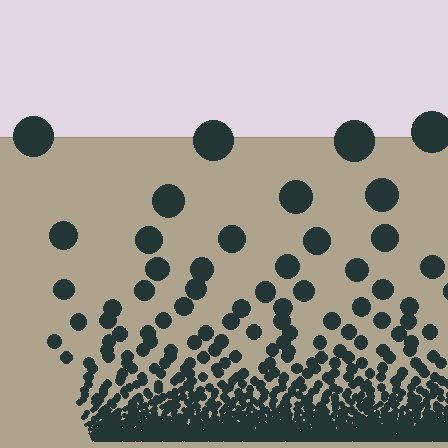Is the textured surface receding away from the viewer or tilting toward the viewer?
The surface appears to tilt toward the viewer. Texture elements get larger and sparser toward the top.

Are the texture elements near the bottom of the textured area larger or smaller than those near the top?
Smaller. The gradient is inverted — elements near the bottom are smaller and denser.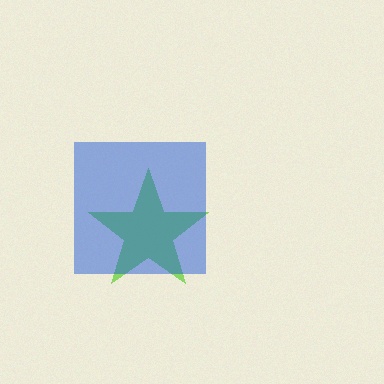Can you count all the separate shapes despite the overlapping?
Yes, there are 2 separate shapes.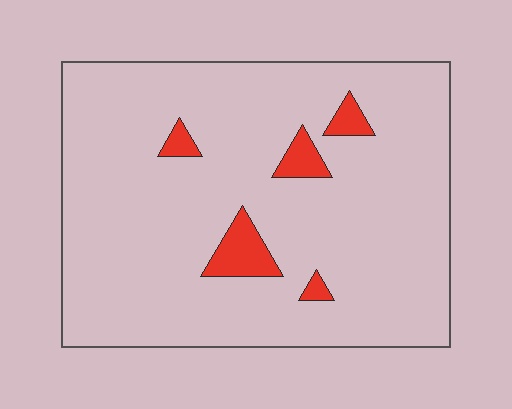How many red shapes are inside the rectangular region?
5.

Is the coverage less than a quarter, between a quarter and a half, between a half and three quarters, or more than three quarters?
Less than a quarter.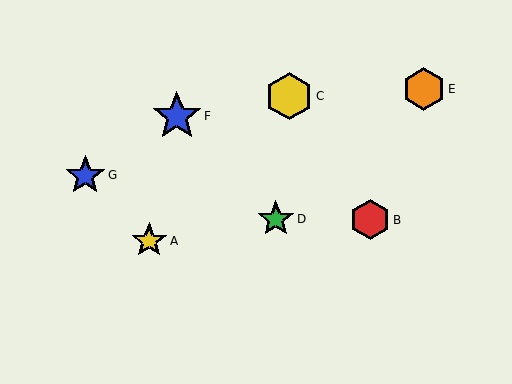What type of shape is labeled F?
Shape F is a blue star.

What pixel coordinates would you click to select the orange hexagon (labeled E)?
Click at (424, 89) to select the orange hexagon E.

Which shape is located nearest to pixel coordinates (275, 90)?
The yellow hexagon (labeled C) at (289, 96) is nearest to that location.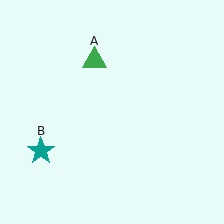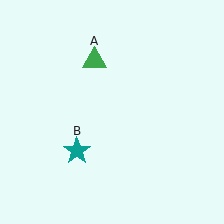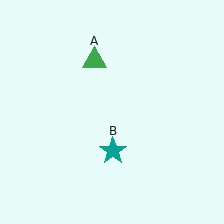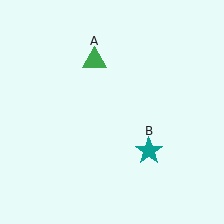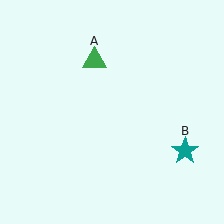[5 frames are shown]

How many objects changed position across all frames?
1 object changed position: teal star (object B).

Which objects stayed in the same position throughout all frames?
Green triangle (object A) remained stationary.